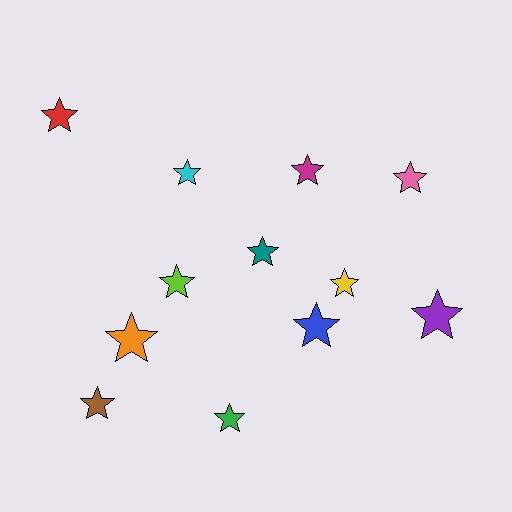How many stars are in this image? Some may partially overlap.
There are 12 stars.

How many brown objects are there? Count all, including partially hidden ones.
There is 1 brown object.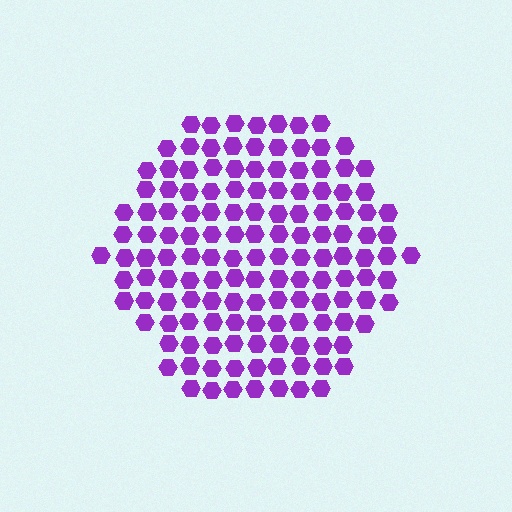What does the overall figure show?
The overall figure shows a hexagon.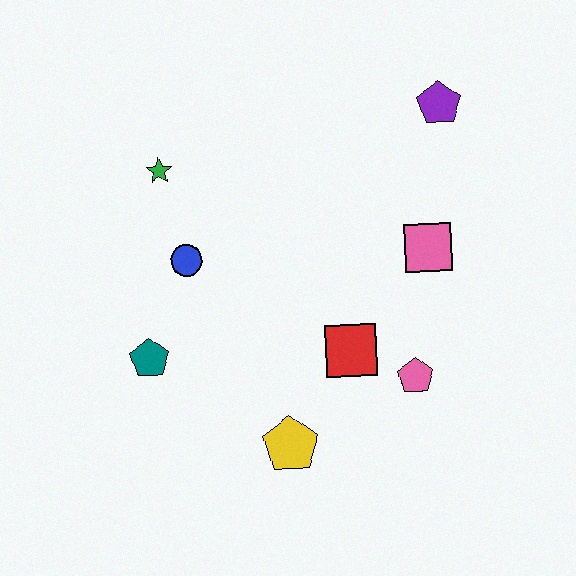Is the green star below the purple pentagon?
Yes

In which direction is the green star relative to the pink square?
The green star is to the left of the pink square.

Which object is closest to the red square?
The pink pentagon is closest to the red square.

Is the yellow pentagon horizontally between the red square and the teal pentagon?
Yes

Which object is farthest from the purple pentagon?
The teal pentagon is farthest from the purple pentagon.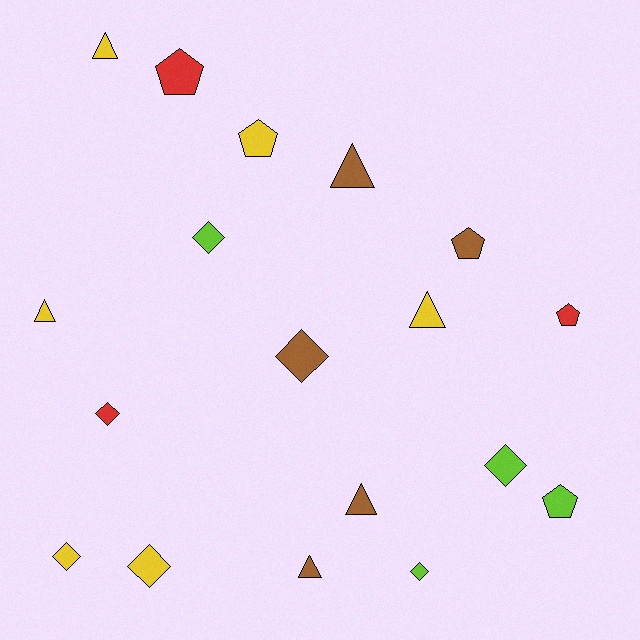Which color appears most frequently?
Yellow, with 6 objects.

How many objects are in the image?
There are 18 objects.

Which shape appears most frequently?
Diamond, with 7 objects.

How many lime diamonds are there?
There are 3 lime diamonds.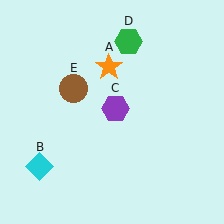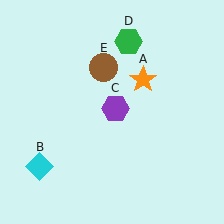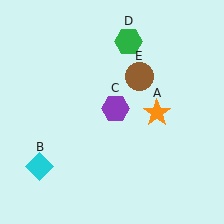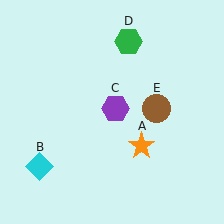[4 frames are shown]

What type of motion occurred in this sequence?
The orange star (object A), brown circle (object E) rotated clockwise around the center of the scene.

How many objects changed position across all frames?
2 objects changed position: orange star (object A), brown circle (object E).